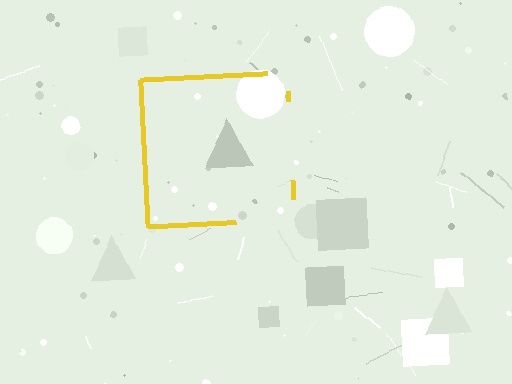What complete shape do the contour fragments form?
The contour fragments form a square.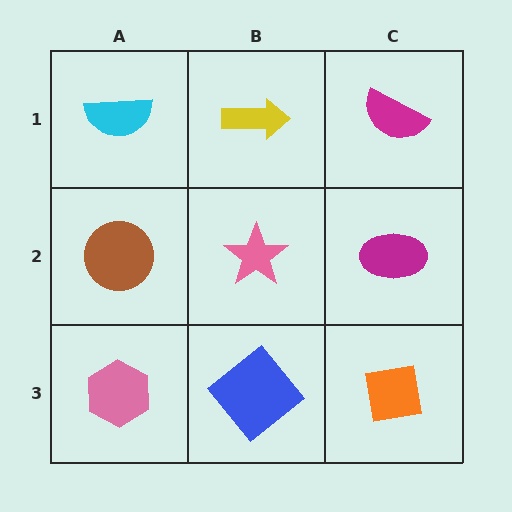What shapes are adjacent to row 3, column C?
A magenta ellipse (row 2, column C), a blue diamond (row 3, column B).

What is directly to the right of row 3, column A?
A blue diamond.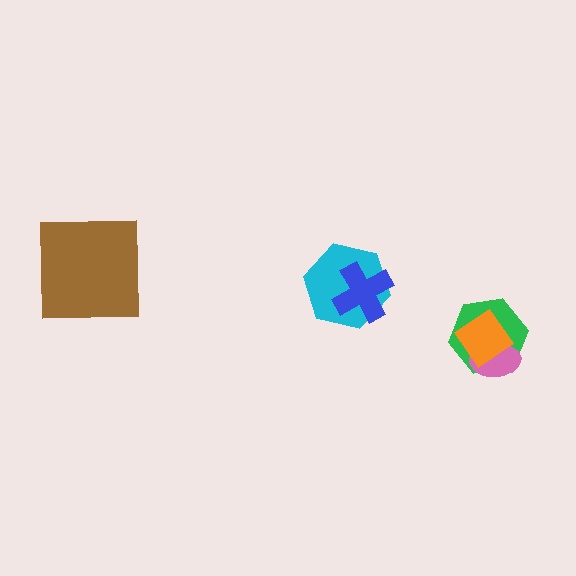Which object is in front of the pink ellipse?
The orange diamond is in front of the pink ellipse.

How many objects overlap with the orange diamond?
2 objects overlap with the orange diamond.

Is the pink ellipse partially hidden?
Yes, it is partially covered by another shape.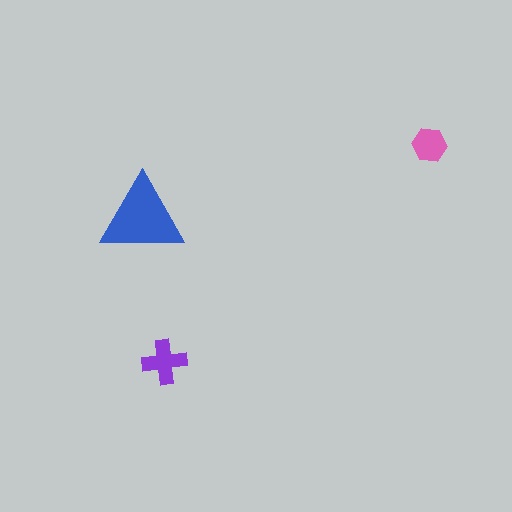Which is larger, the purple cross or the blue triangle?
The blue triangle.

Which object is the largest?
The blue triangle.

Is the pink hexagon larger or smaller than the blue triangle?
Smaller.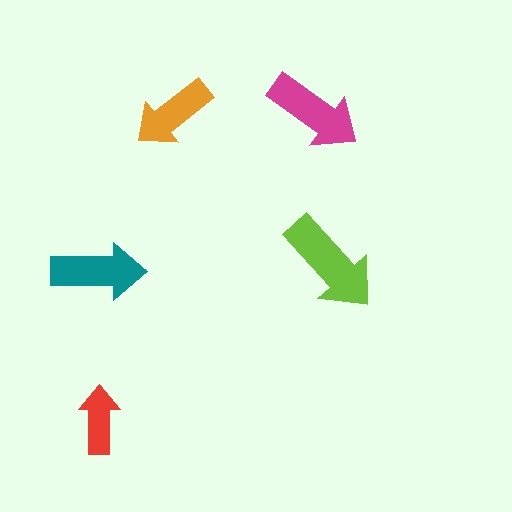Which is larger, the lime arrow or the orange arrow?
The lime one.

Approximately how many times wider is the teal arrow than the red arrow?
About 1.5 times wider.